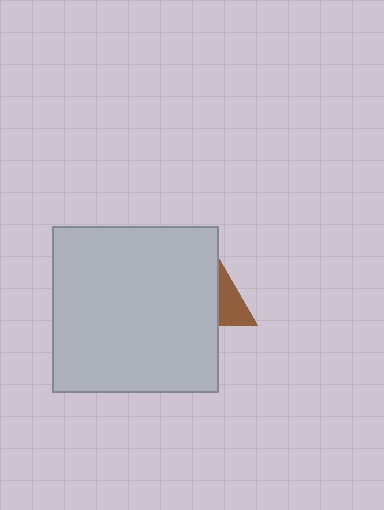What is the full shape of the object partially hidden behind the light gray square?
The partially hidden object is a brown triangle.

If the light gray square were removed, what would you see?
You would see the complete brown triangle.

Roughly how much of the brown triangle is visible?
A small part of it is visible (roughly 30%).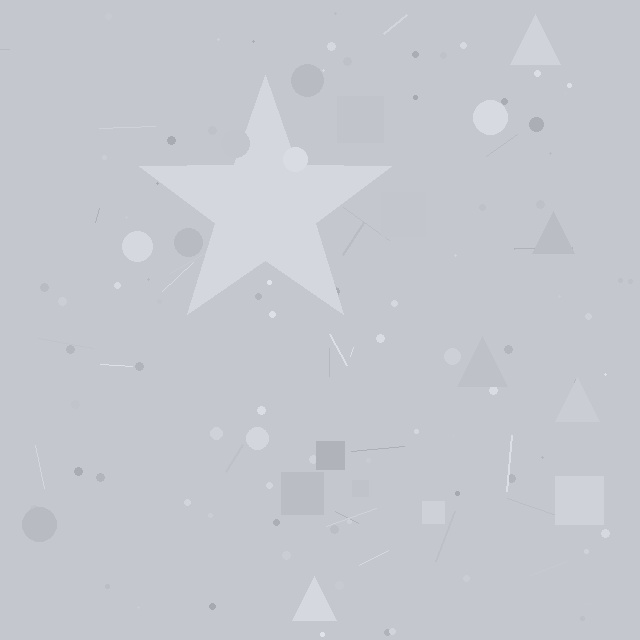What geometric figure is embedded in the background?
A star is embedded in the background.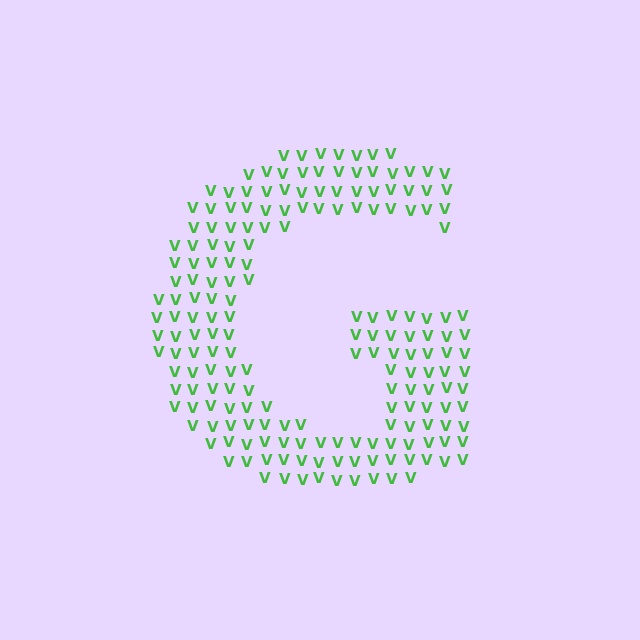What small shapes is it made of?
It is made of small letter V's.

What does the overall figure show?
The overall figure shows the letter G.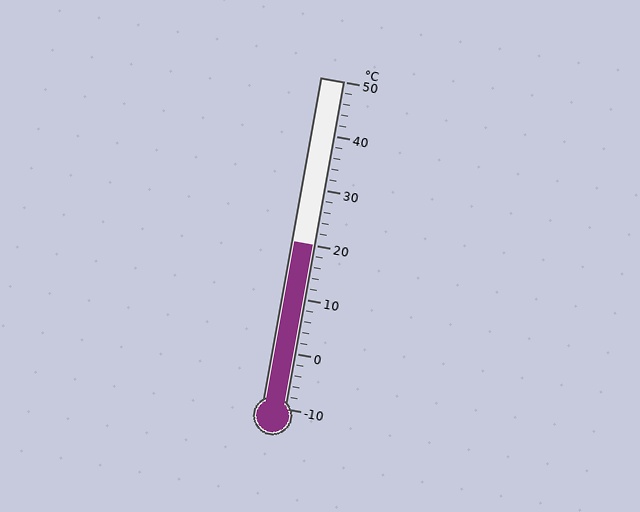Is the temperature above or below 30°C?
The temperature is below 30°C.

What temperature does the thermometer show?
The thermometer shows approximately 20°C.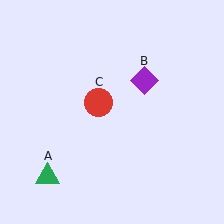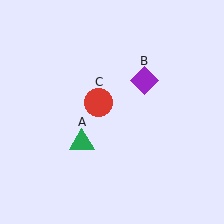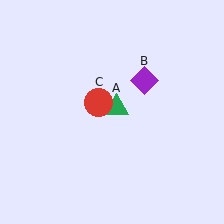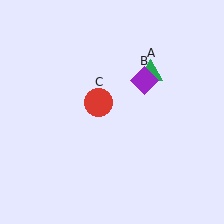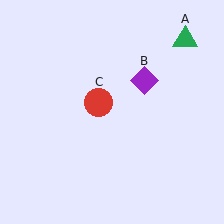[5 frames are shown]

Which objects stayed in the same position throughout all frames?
Purple diamond (object B) and red circle (object C) remained stationary.